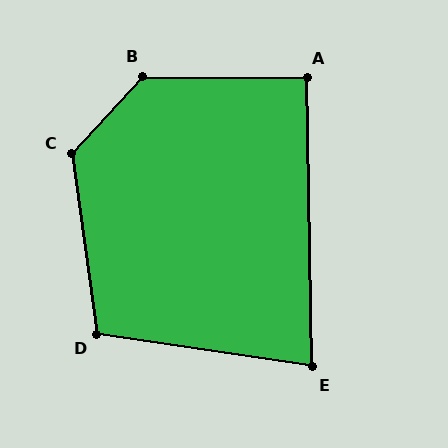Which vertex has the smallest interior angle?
E, at approximately 80 degrees.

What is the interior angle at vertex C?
Approximately 129 degrees (obtuse).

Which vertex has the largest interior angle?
B, at approximately 133 degrees.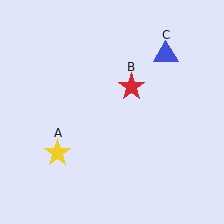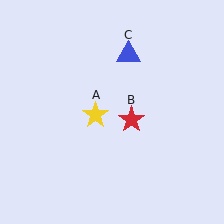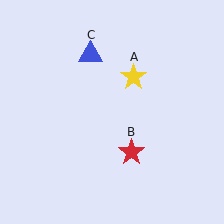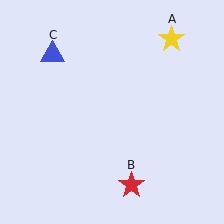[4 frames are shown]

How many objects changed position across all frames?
3 objects changed position: yellow star (object A), red star (object B), blue triangle (object C).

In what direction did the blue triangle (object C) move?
The blue triangle (object C) moved left.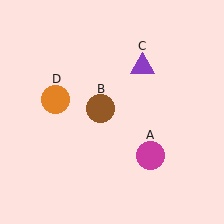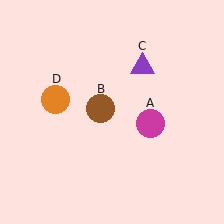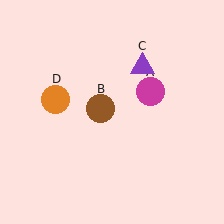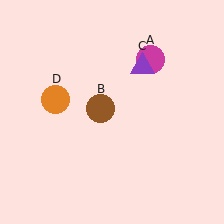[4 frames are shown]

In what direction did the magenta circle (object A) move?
The magenta circle (object A) moved up.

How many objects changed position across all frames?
1 object changed position: magenta circle (object A).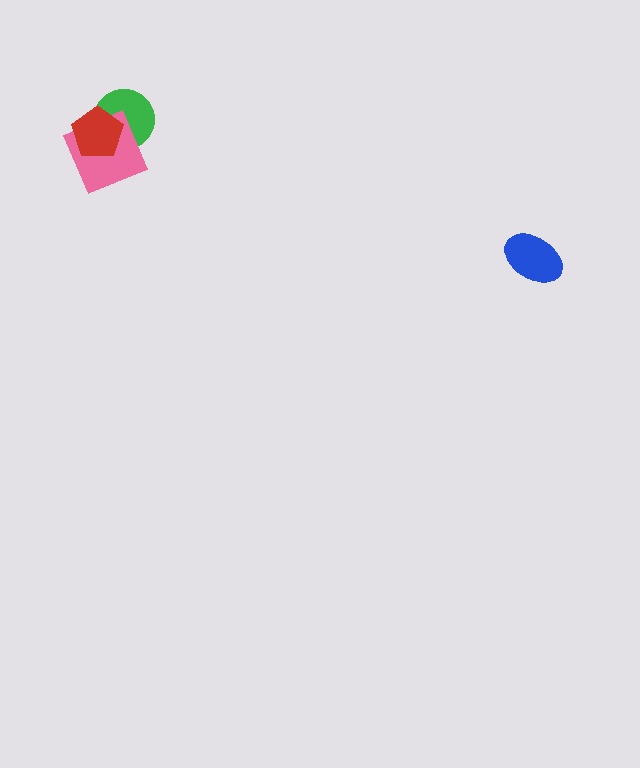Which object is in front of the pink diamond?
The red pentagon is in front of the pink diamond.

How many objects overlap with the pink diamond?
2 objects overlap with the pink diamond.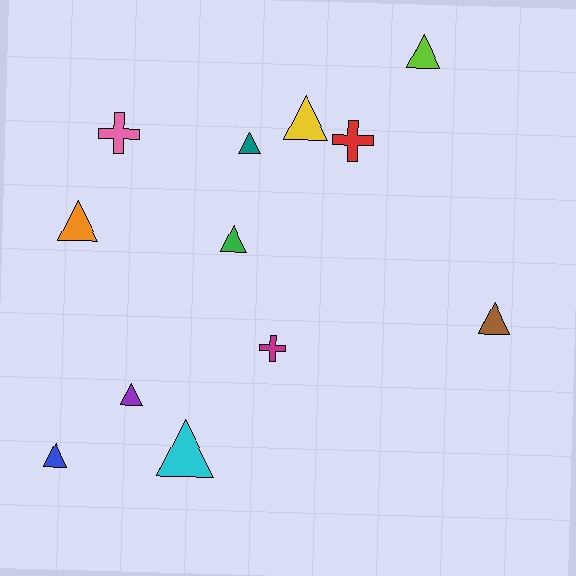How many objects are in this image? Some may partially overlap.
There are 12 objects.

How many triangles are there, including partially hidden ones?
There are 9 triangles.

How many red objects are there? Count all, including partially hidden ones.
There is 1 red object.